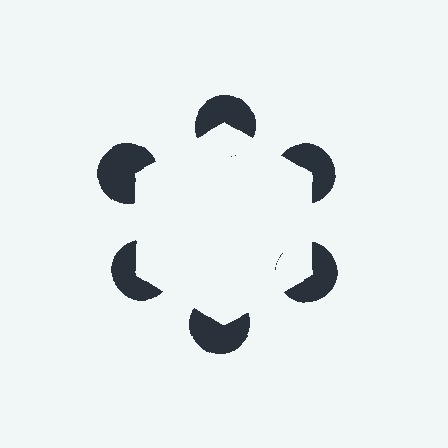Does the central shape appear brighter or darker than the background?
It typically appears slightly brighter than the background, even though no actual brightness change is drawn.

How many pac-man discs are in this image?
There are 6 — one at each vertex of the illusory hexagon.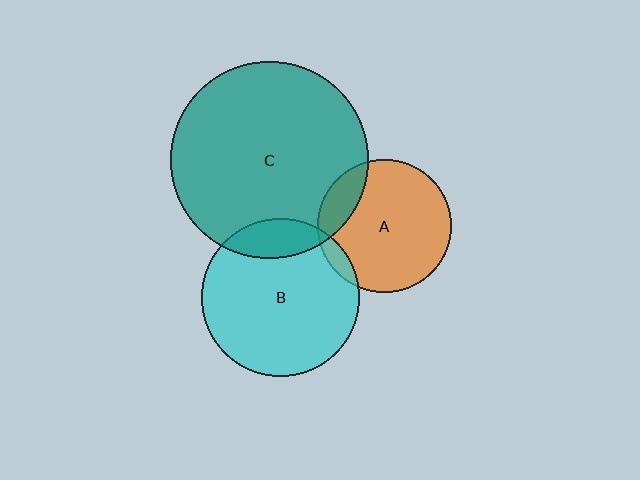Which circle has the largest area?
Circle C (teal).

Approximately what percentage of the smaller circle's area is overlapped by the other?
Approximately 15%.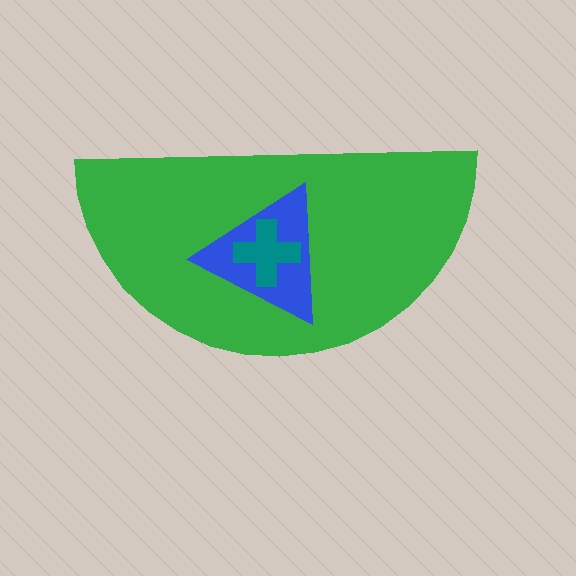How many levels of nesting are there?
3.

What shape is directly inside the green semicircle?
The blue triangle.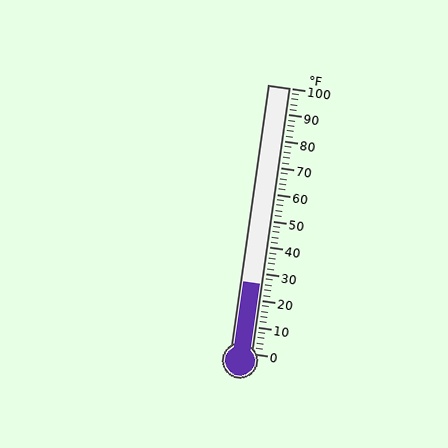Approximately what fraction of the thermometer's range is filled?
The thermometer is filled to approximately 25% of its range.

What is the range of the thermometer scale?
The thermometer scale ranges from 0°F to 100°F.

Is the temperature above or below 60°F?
The temperature is below 60°F.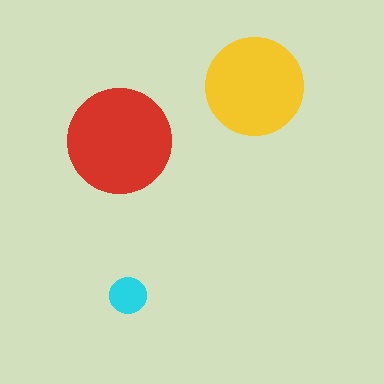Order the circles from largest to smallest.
the red one, the yellow one, the cyan one.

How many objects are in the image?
There are 3 objects in the image.